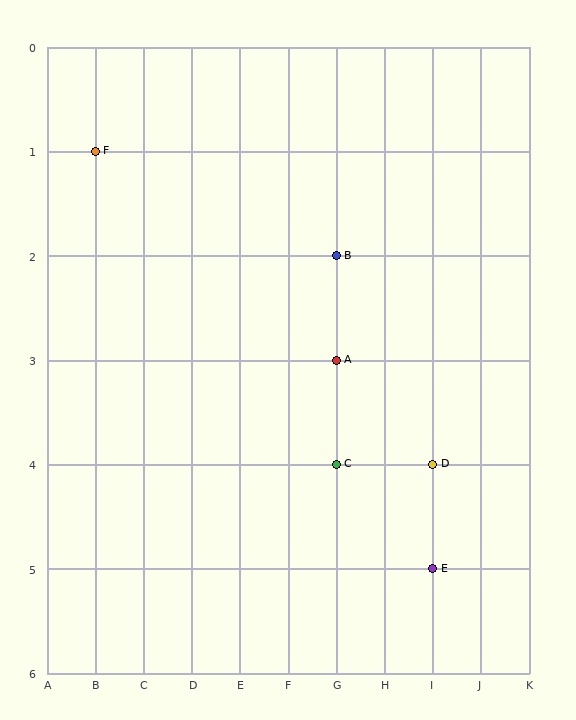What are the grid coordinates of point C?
Point C is at grid coordinates (G, 4).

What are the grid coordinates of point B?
Point B is at grid coordinates (G, 2).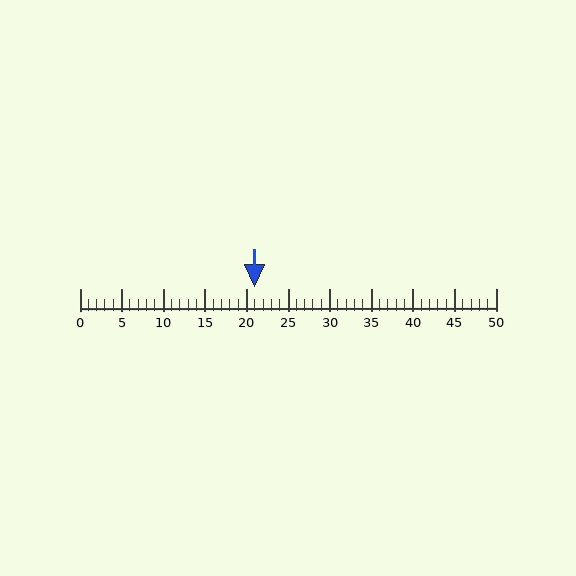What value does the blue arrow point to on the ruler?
The blue arrow points to approximately 21.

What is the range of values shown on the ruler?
The ruler shows values from 0 to 50.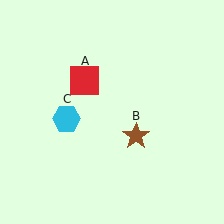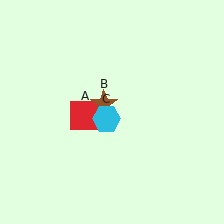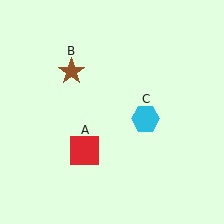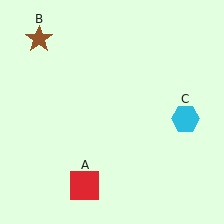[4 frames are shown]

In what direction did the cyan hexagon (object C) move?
The cyan hexagon (object C) moved right.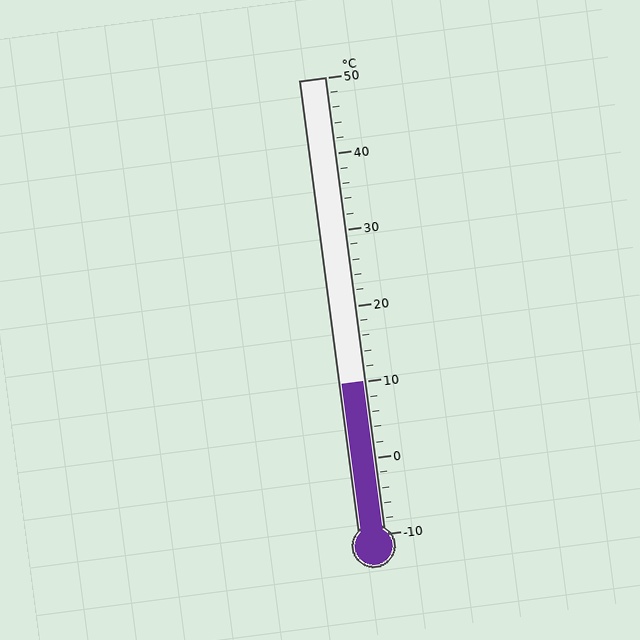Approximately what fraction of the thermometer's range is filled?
The thermometer is filled to approximately 35% of its range.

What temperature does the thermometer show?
The thermometer shows approximately 10°C.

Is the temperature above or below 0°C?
The temperature is above 0°C.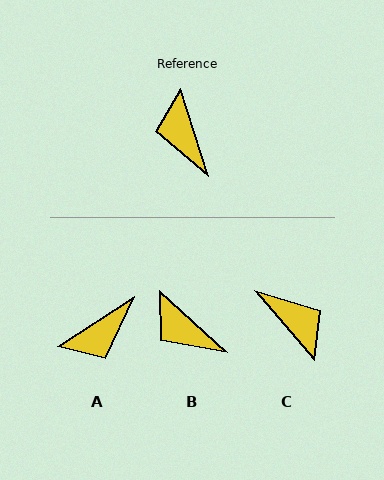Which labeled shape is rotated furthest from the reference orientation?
C, about 156 degrees away.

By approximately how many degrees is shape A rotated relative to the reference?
Approximately 106 degrees counter-clockwise.